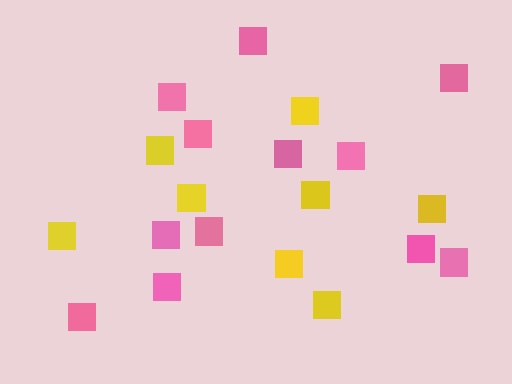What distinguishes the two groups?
There are 2 groups: one group of yellow squares (8) and one group of pink squares (12).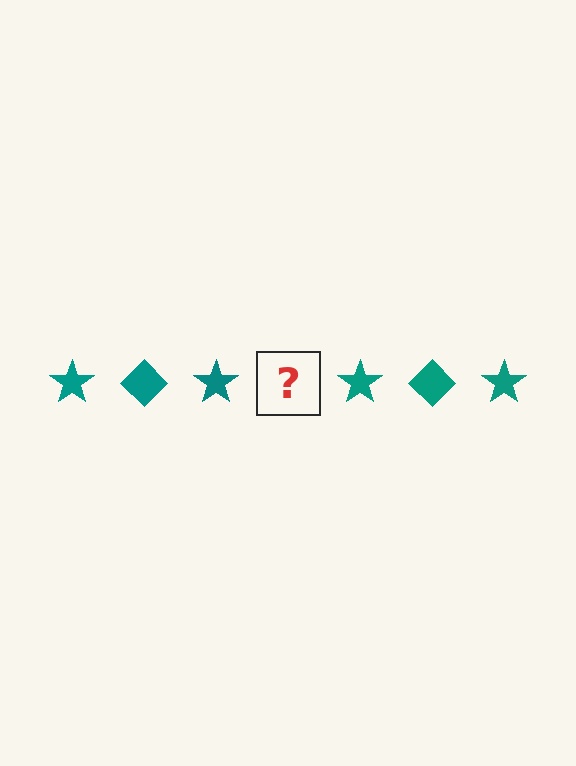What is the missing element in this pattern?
The missing element is a teal diamond.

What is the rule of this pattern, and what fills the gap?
The rule is that the pattern cycles through star, diamond shapes in teal. The gap should be filled with a teal diamond.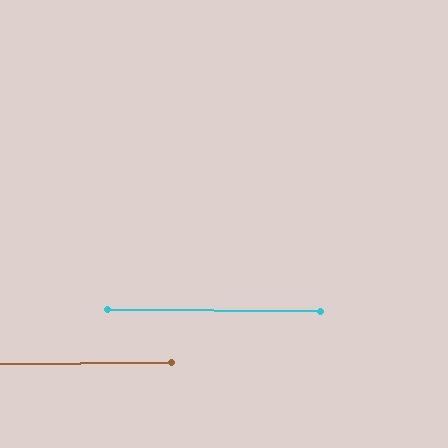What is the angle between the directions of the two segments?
Approximately 1 degree.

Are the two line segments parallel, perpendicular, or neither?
Parallel — their directions differ by only 1.1°.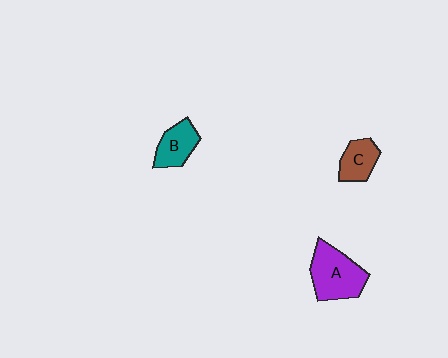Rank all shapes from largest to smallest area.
From largest to smallest: A (purple), B (teal), C (brown).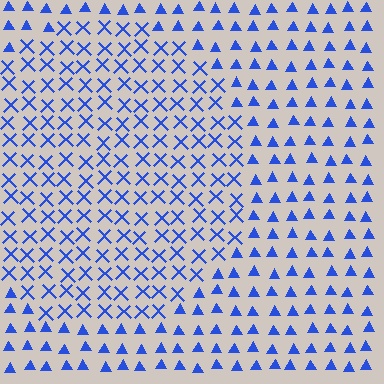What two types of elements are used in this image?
The image uses X marks inside the circle region and triangles outside it.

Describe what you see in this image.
The image is filled with small blue elements arranged in a uniform grid. A circle-shaped region contains X marks, while the surrounding area contains triangles. The boundary is defined purely by the change in element shape.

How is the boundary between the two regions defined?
The boundary is defined by a change in element shape: X marks inside vs. triangles outside. All elements share the same color and spacing.